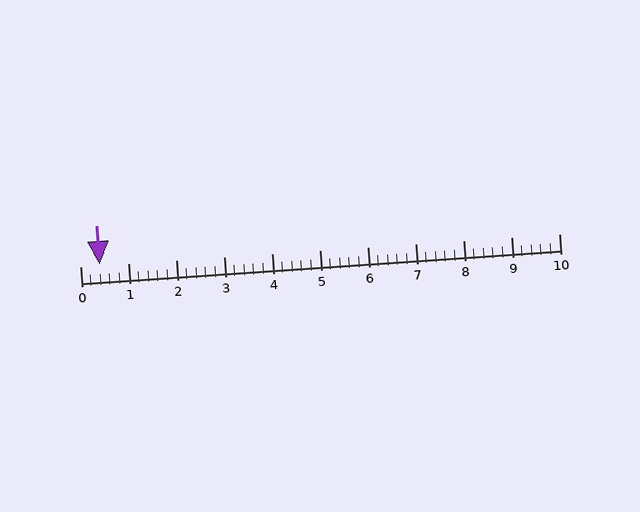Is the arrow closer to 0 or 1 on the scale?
The arrow is closer to 0.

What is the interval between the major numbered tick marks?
The major tick marks are spaced 1 units apart.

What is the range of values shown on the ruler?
The ruler shows values from 0 to 10.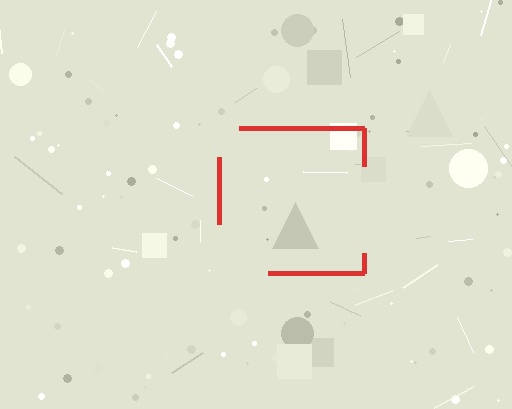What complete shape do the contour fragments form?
The contour fragments form a square.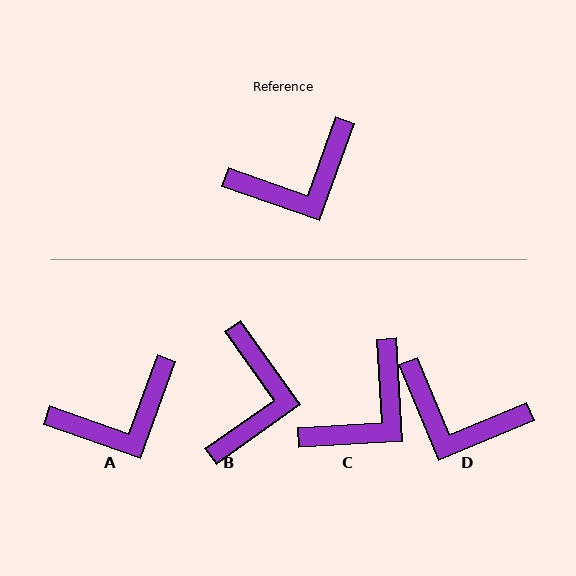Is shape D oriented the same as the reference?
No, it is off by about 48 degrees.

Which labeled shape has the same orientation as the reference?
A.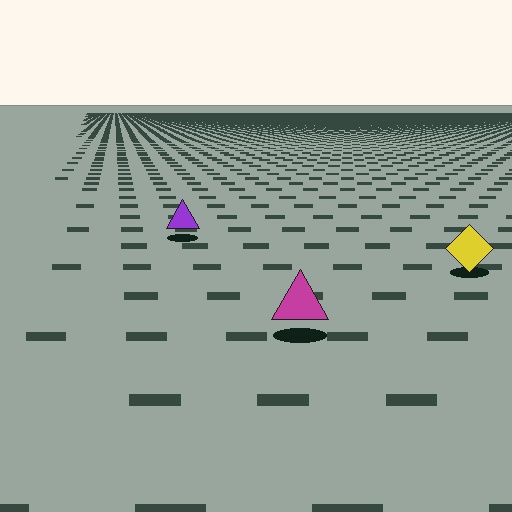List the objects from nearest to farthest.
From nearest to farthest: the magenta triangle, the yellow diamond, the purple triangle.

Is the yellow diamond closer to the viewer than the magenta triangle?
No. The magenta triangle is closer — you can tell from the texture gradient: the ground texture is coarser near it.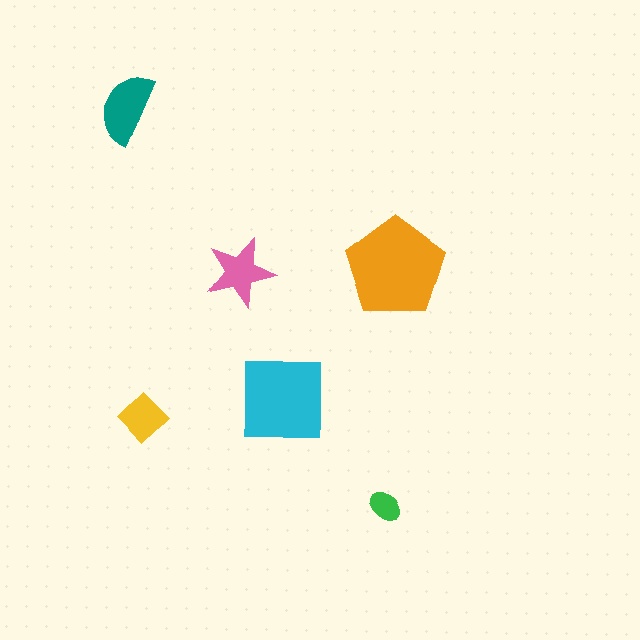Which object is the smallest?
The green ellipse.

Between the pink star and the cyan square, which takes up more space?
The cyan square.